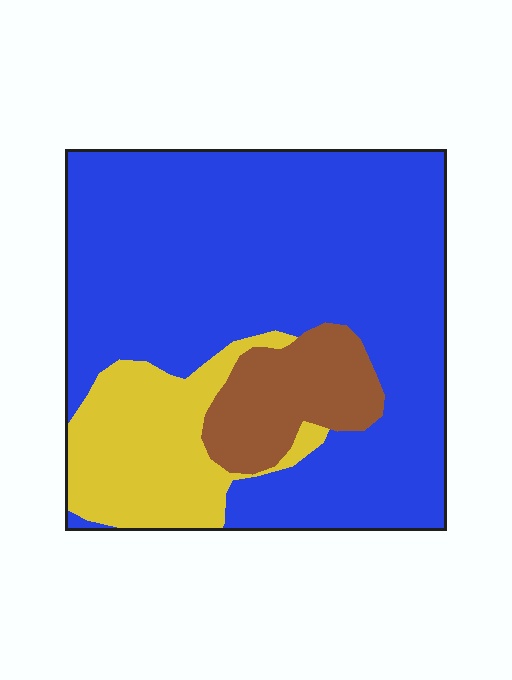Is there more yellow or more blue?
Blue.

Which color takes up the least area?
Brown, at roughly 10%.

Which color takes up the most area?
Blue, at roughly 70%.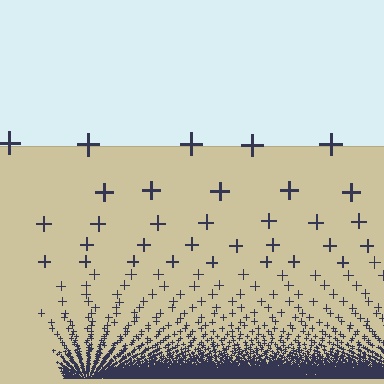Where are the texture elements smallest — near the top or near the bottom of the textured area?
Near the bottom.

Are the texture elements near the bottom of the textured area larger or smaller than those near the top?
Smaller. The gradient is inverted — elements near the bottom are smaller and denser.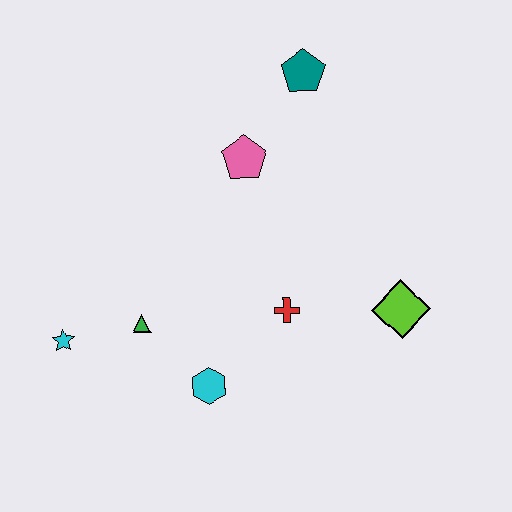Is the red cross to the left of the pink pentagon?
No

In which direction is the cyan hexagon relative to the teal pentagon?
The cyan hexagon is below the teal pentagon.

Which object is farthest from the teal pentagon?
The cyan star is farthest from the teal pentagon.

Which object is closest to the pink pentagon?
The teal pentagon is closest to the pink pentagon.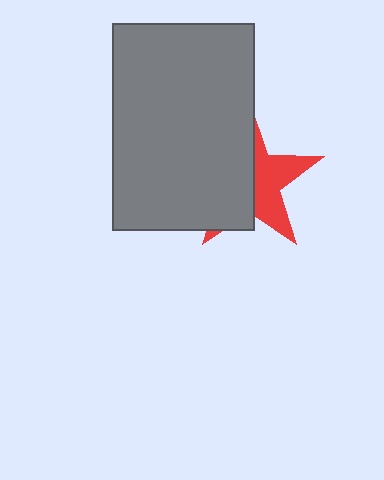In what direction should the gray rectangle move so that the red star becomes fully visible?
The gray rectangle should move left. That is the shortest direction to clear the overlap and leave the red star fully visible.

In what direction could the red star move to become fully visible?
The red star could move right. That would shift it out from behind the gray rectangle entirely.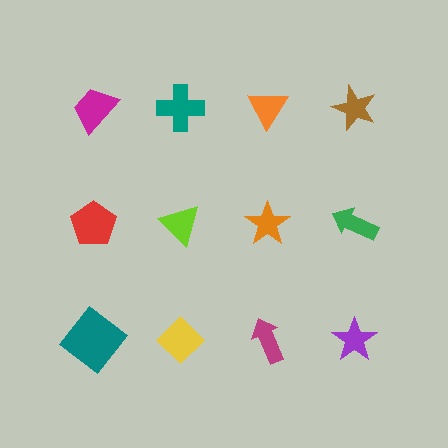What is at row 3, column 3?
A magenta arrow.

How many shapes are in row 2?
4 shapes.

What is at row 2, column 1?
A red pentagon.